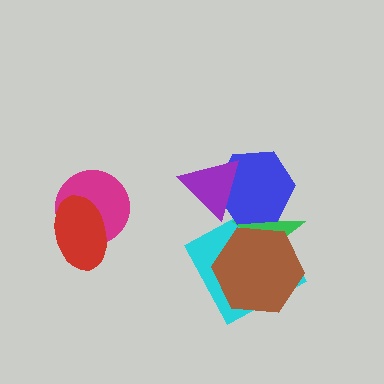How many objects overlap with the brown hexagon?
2 objects overlap with the brown hexagon.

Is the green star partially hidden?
Yes, it is partially covered by another shape.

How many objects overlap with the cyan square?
3 objects overlap with the cyan square.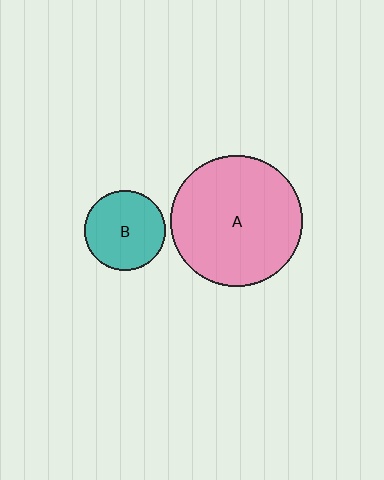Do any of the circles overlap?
No, none of the circles overlap.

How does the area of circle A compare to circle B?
Approximately 2.7 times.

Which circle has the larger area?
Circle A (pink).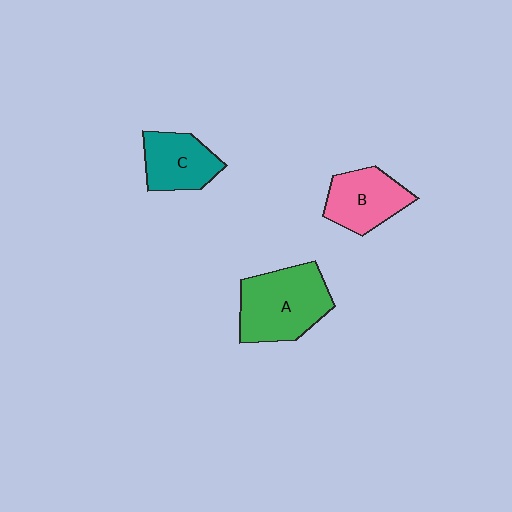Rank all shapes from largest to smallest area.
From largest to smallest: A (green), B (pink), C (teal).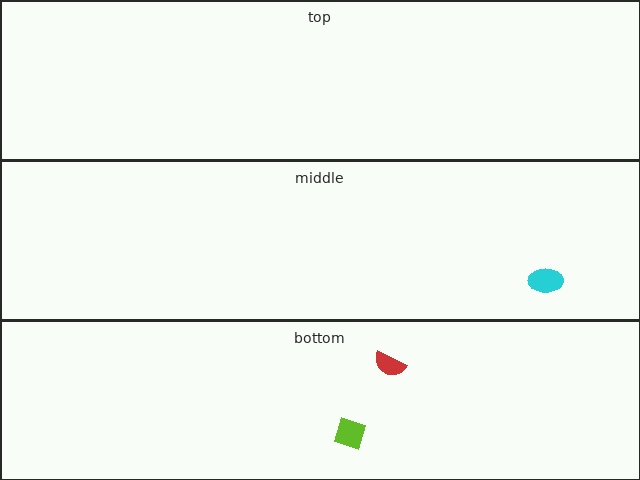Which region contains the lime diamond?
The bottom region.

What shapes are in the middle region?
The cyan ellipse.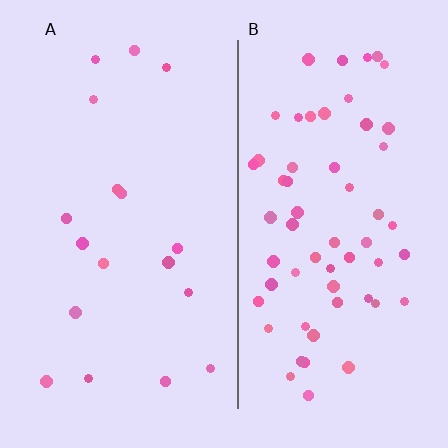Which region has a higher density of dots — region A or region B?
B (the right).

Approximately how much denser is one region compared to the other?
Approximately 3.4× — region B over region A.